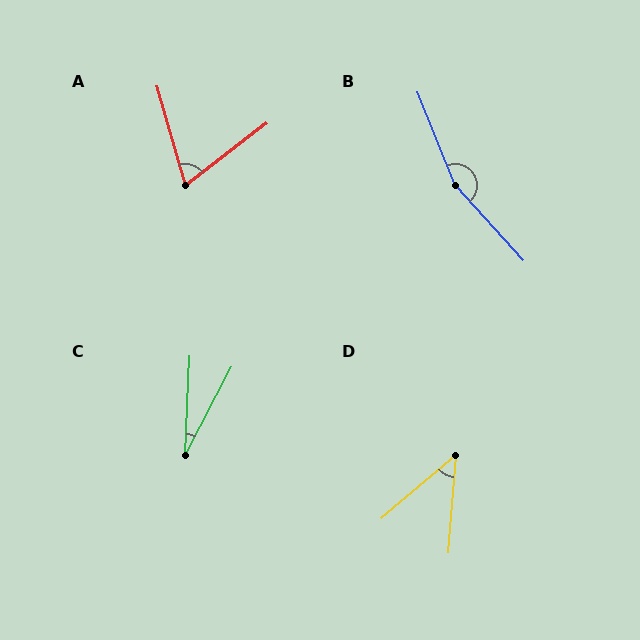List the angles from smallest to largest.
C (25°), D (45°), A (69°), B (160°).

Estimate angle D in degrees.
Approximately 45 degrees.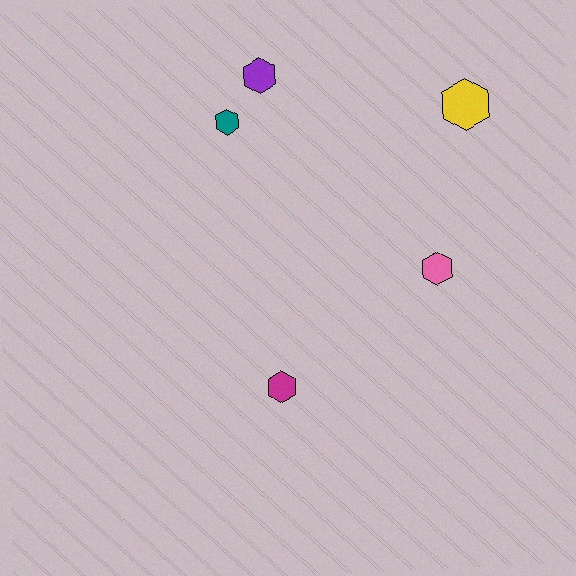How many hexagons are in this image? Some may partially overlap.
There are 5 hexagons.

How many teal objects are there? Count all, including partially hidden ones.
There is 1 teal object.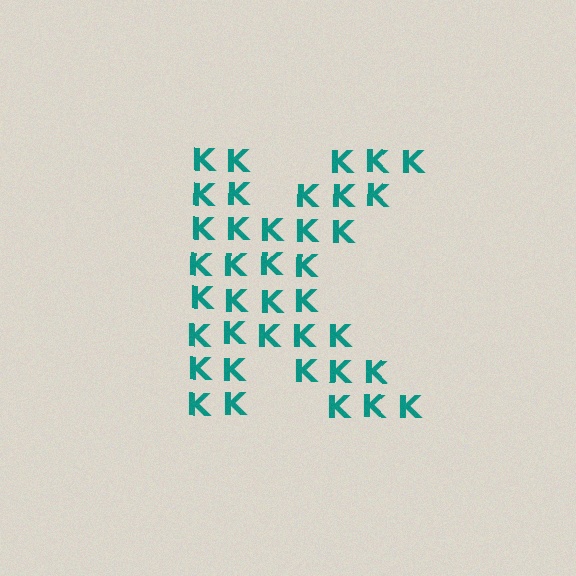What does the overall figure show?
The overall figure shows the letter K.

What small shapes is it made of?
It is made of small letter K's.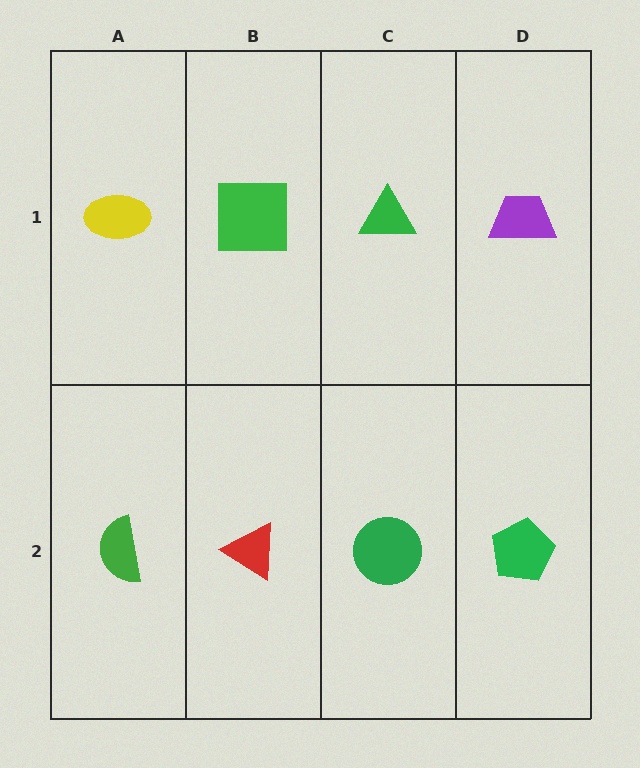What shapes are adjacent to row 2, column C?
A green triangle (row 1, column C), a red triangle (row 2, column B), a green pentagon (row 2, column D).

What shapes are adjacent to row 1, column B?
A red triangle (row 2, column B), a yellow ellipse (row 1, column A), a green triangle (row 1, column C).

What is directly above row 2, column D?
A purple trapezoid.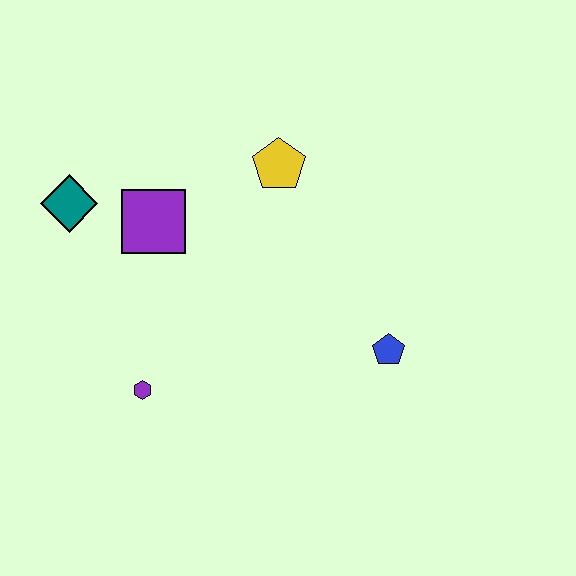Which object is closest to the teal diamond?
The purple square is closest to the teal diamond.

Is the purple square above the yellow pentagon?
No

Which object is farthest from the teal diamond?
The blue pentagon is farthest from the teal diamond.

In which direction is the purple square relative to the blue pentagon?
The purple square is to the left of the blue pentagon.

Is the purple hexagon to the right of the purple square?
No